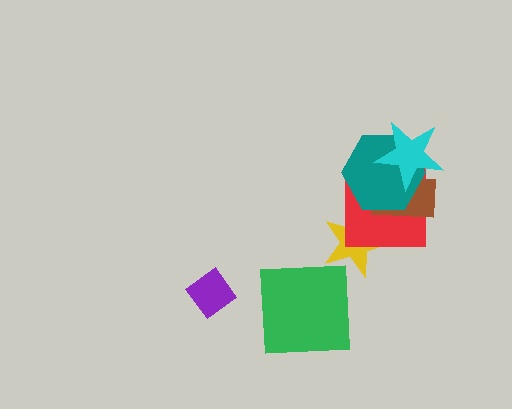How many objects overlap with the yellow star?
1 object overlaps with the yellow star.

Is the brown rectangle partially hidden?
Yes, it is partially covered by another shape.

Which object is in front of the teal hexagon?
The cyan star is in front of the teal hexagon.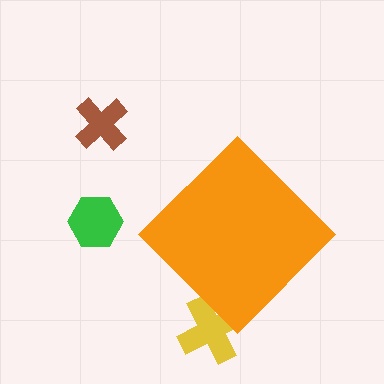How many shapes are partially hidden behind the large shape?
1 shape is partially hidden.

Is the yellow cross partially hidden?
Yes, the yellow cross is partially hidden behind the orange diamond.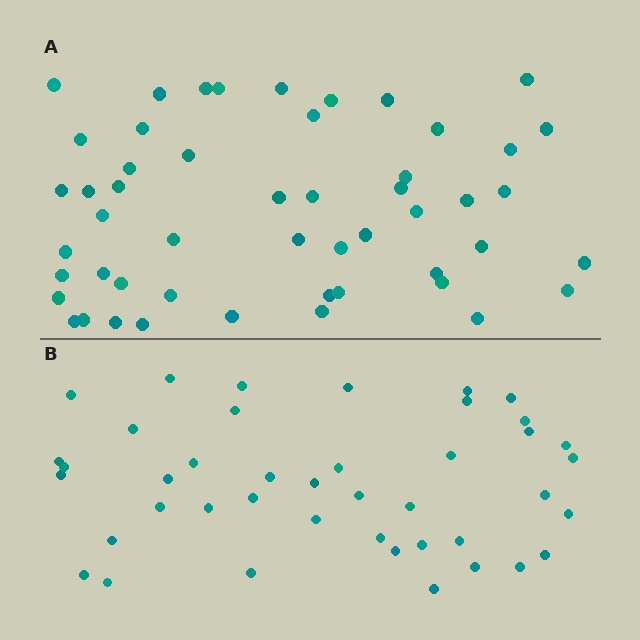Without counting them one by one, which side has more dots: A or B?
Region A (the top region) has more dots.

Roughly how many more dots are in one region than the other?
Region A has roughly 8 or so more dots than region B.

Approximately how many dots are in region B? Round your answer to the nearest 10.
About 40 dots. (The exact count is 42, which rounds to 40.)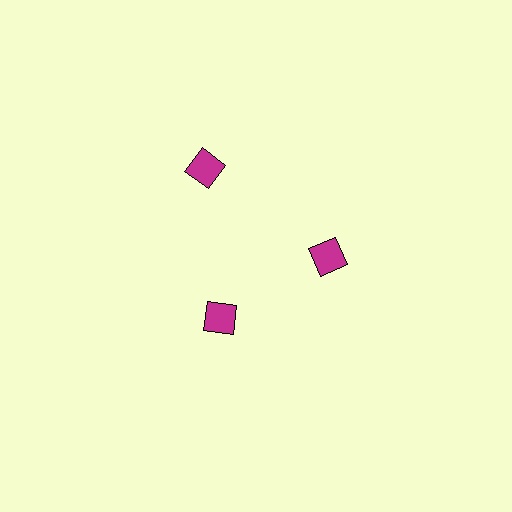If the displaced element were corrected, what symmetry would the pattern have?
It would have 3-fold rotational symmetry — the pattern would map onto itself every 120 degrees.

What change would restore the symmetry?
The symmetry would be restored by moving it inward, back onto the ring so that all 3 diamonds sit at equal angles and equal distance from the center.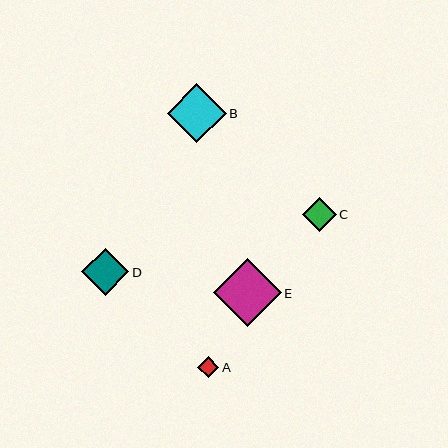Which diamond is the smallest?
Diamond A is the smallest with a size of approximately 21 pixels.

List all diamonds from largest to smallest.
From largest to smallest: E, B, D, C, A.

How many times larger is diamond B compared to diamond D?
Diamond B is approximately 1.2 times the size of diamond D.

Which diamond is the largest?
Diamond E is the largest with a size of approximately 68 pixels.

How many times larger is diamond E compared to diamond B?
Diamond E is approximately 1.2 times the size of diamond B.